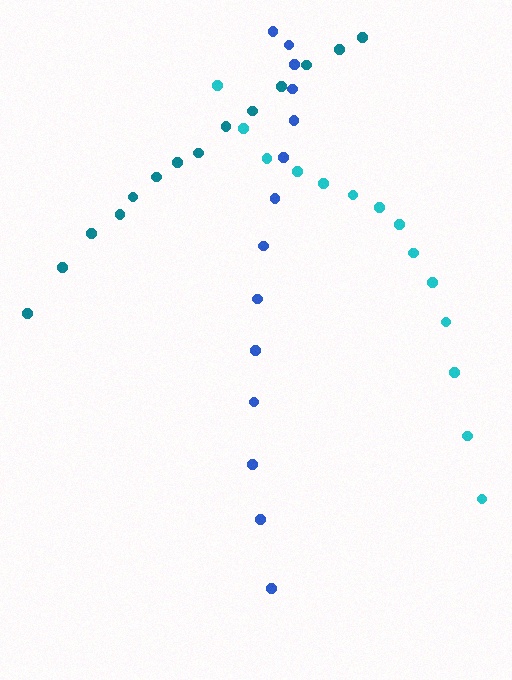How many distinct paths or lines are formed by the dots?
There are 3 distinct paths.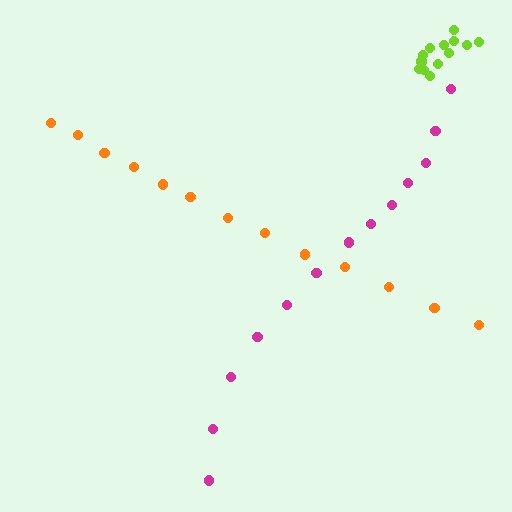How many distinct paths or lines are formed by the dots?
There are 3 distinct paths.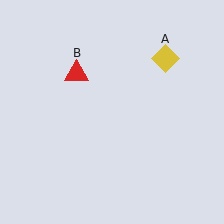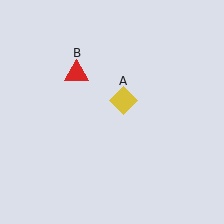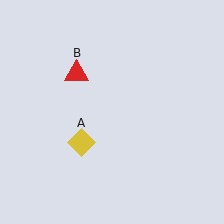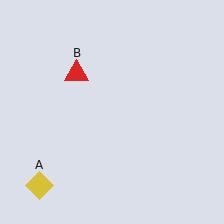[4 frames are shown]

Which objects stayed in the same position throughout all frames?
Red triangle (object B) remained stationary.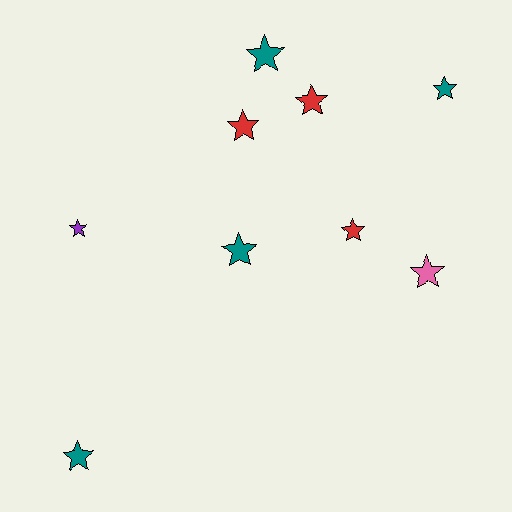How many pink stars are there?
There is 1 pink star.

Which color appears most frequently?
Teal, with 4 objects.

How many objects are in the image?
There are 9 objects.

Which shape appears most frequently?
Star, with 9 objects.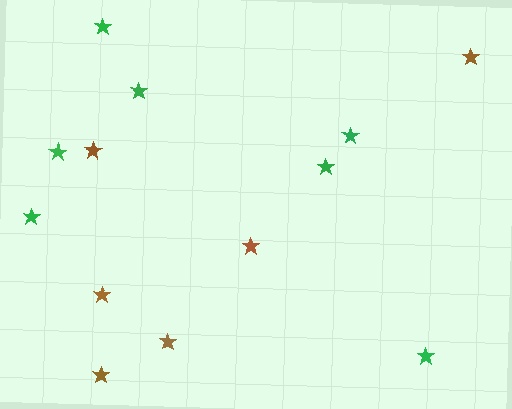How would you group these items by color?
There are 2 groups: one group of brown stars (6) and one group of green stars (7).